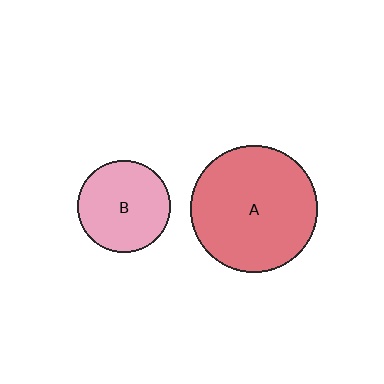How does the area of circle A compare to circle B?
Approximately 1.9 times.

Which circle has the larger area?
Circle A (red).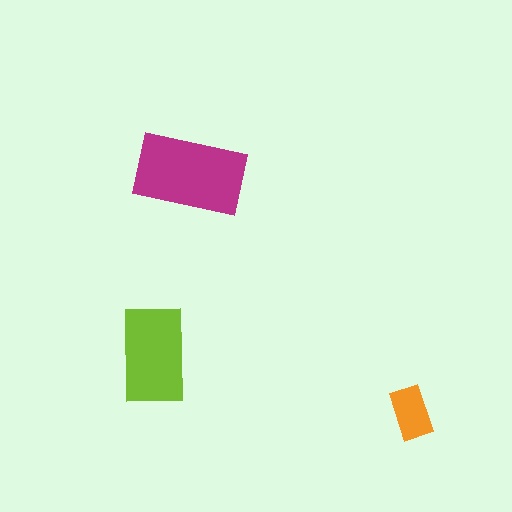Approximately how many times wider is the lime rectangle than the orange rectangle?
About 2 times wider.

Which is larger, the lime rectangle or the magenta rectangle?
The magenta one.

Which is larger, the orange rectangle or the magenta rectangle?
The magenta one.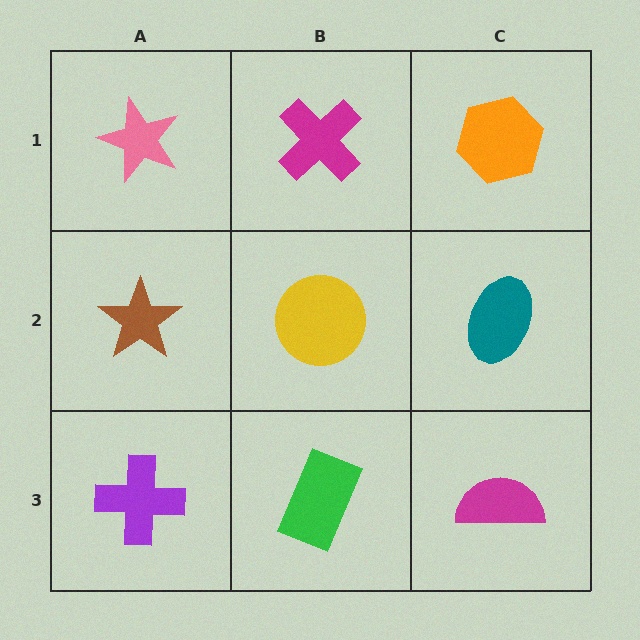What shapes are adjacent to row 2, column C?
An orange hexagon (row 1, column C), a magenta semicircle (row 3, column C), a yellow circle (row 2, column B).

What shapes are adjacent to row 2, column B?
A magenta cross (row 1, column B), a green rectangle (row 3, column B), a brown star (row 2, column A), a teal ellipse (row 2, column C).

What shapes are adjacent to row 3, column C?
A teal ellipse (row 2, column C), a green rectangle (row 3, column B).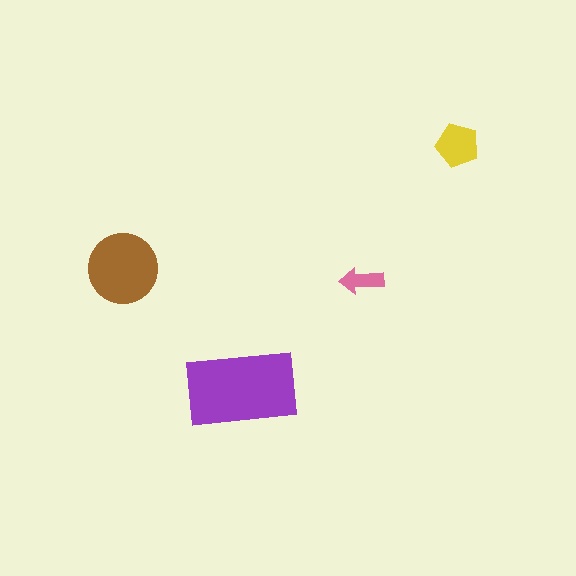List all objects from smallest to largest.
The pink arrow, the yellow pentagon, the brown circle, the purple rectangle.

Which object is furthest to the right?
The yellow pentagon is rightmost.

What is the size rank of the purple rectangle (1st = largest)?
1st.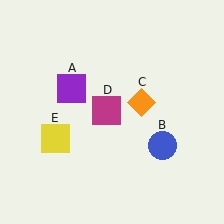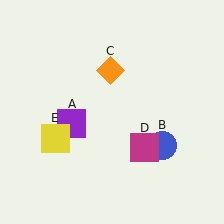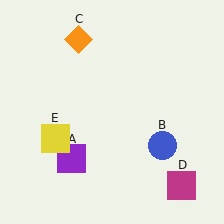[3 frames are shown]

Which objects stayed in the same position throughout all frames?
Blue circle (object B) and yellow square (object E) remained stationary.